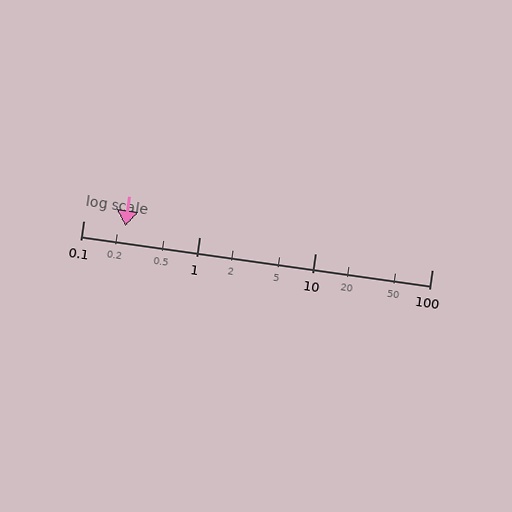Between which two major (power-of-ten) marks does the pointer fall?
The pointer is between 0.1 and 1.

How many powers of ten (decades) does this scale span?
The scale spans 3 decades, from 0.1 to 100.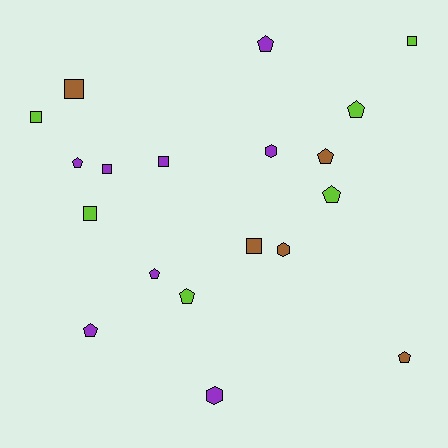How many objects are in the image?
There are 19 objects.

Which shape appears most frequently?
Pentagon, with 9 objects.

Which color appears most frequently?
Purple, with 8 objects.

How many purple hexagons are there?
There are 2 purple hexagons.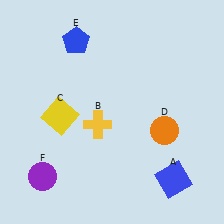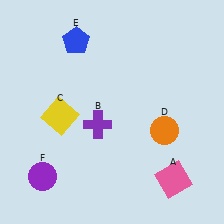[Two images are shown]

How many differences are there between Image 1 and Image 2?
There are 2 differences between the two images.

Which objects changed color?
A changed from blue to pink. B changed from yellow to purple.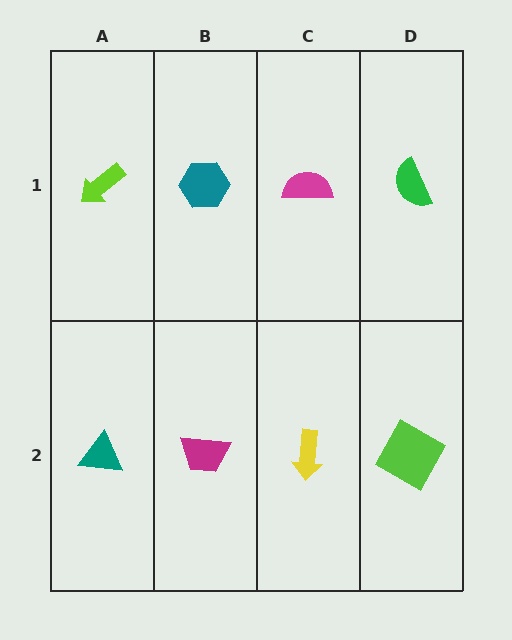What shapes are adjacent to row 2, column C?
A magenta semicircle (row 1, column C), a magenta trapezoid (row 2, column B), a lime square (row 2, column D).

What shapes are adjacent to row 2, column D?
A green semicircle (row 1, column D), a yellow arrow (row 2, column C).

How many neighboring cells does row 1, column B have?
3.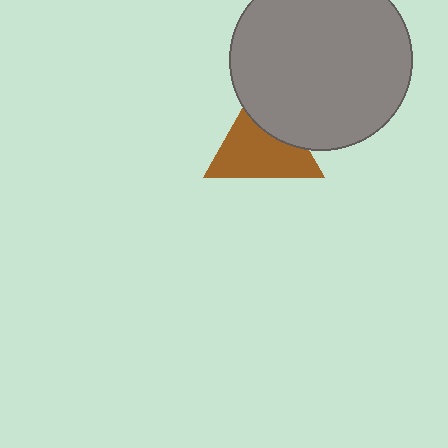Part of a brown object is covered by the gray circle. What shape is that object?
It is a triangle.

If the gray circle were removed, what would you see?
You would see the complete brown triangle.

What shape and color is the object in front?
The object in front is a gray circle.